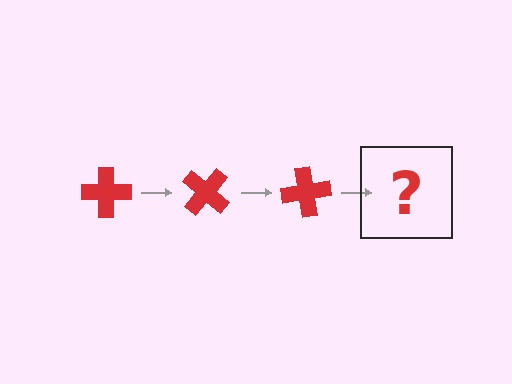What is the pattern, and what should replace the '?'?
The pattern is that the cross rotates 40 degrees each step. The '?' should be a red cross rotated 120 degrees.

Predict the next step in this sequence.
The next step is a red cross rotated 120 degrees.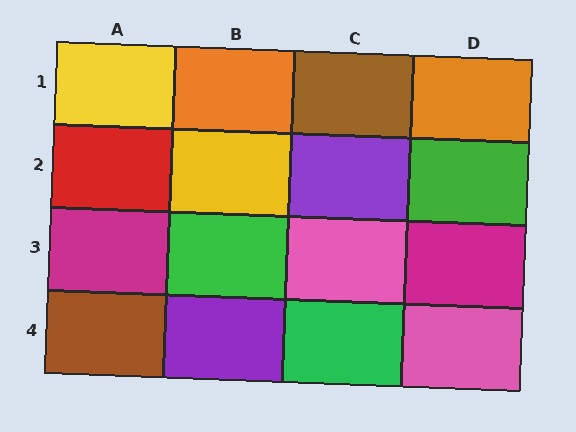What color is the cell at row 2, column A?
Red.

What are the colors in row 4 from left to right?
Brown, purple, green, pink.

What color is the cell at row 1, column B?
Orange.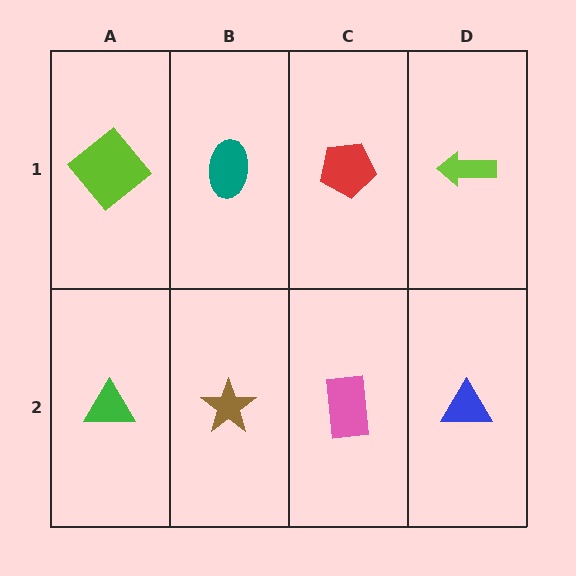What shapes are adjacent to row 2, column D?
A lime arrow (row 1, column D), a pink rectangle (row 2, column C).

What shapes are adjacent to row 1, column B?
A brown star (row 2, column B), a lime diamond (row 1, column A), a red pentagon (row 1, column C).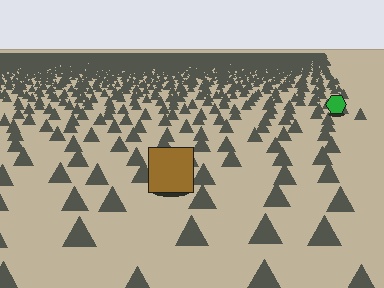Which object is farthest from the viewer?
The green hexagon is farthest from the viewer. It appears smaller and the ground texture around it is denser.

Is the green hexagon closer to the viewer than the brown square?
No. The brown square is closer — you can tell from the texture gradient: the ground texture is coarser near it.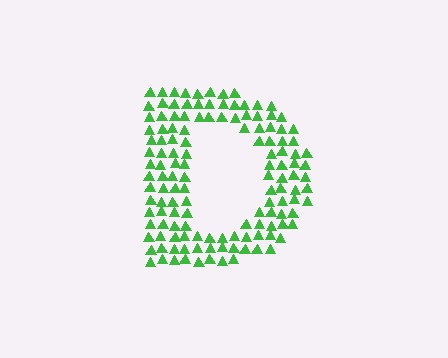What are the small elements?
The small elements are triangles.